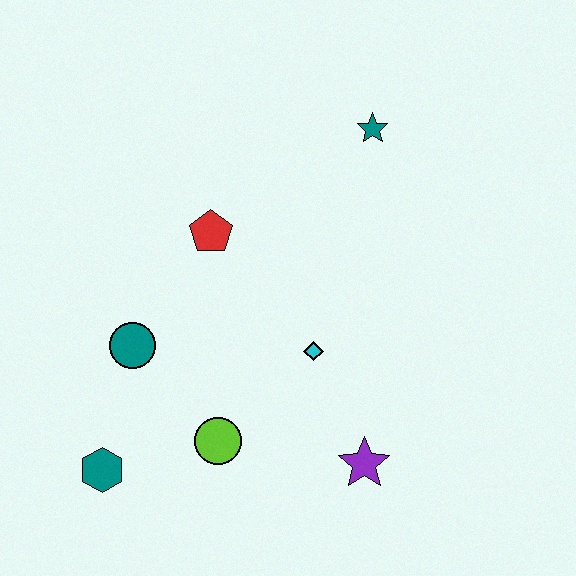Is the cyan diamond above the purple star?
Yes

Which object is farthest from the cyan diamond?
The teal hexagon is farthest from the cyan diamond.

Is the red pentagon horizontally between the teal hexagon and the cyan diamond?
Yes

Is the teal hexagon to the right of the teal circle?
No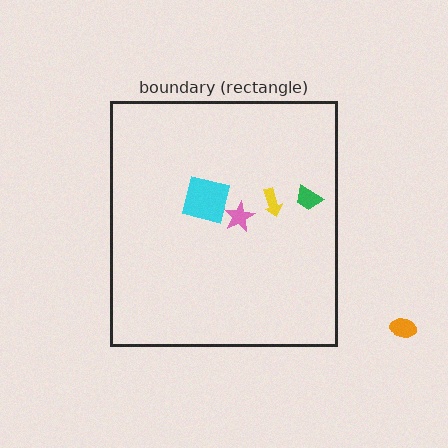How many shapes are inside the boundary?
4 inside, 1 outside.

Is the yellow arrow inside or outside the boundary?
Inside.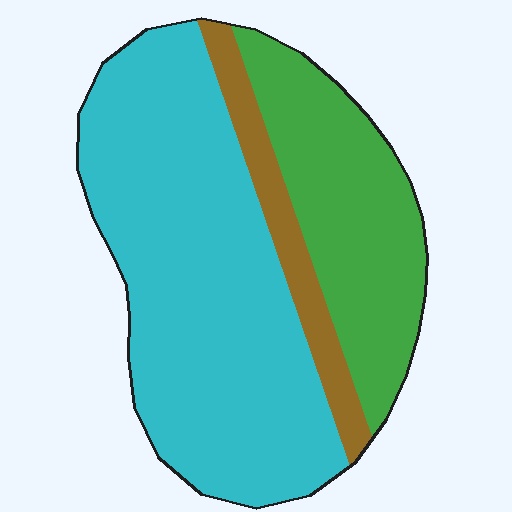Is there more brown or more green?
Green.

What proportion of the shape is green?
Green takes up between a sixth and a third of the shape.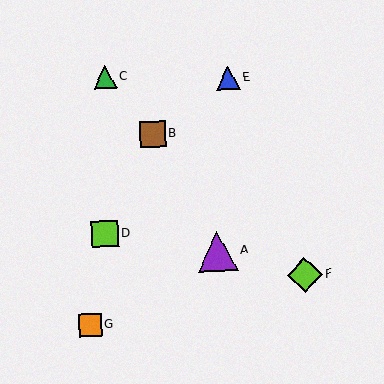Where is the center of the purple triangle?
The center of the purple triangle is at (217, 251).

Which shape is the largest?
The purple triangle (labeled A) is the largest.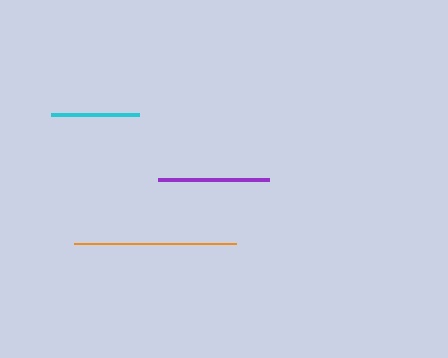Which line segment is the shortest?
The cyan line is the shortest at approximately 88 pixels.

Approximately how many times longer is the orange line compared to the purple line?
The orange line is approximately 1.5 times the length of the purple line.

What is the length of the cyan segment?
The cyan segment is approximately 88 pixels long.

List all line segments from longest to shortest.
From longest to shortest: orange, purple, cyan.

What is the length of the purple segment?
The purple segment is approximately 111 pixels long.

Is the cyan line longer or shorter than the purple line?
The purple line is longer than the cyan line.